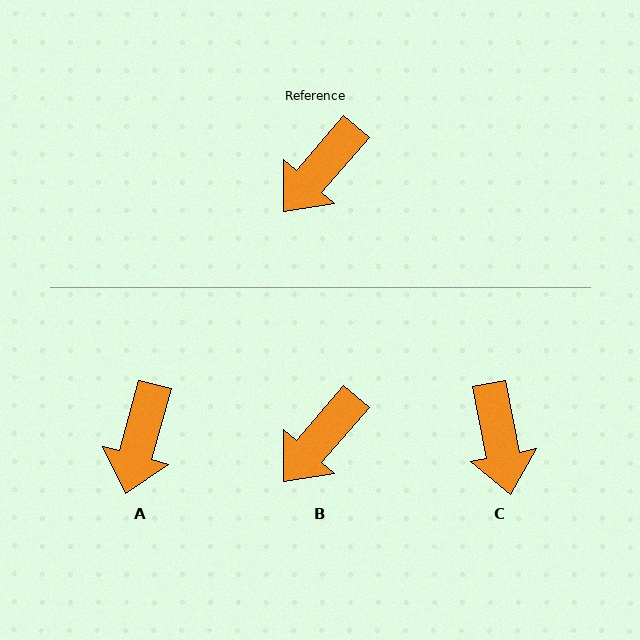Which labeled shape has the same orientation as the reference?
B.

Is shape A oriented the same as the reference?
No, it is off by about 25 degrees.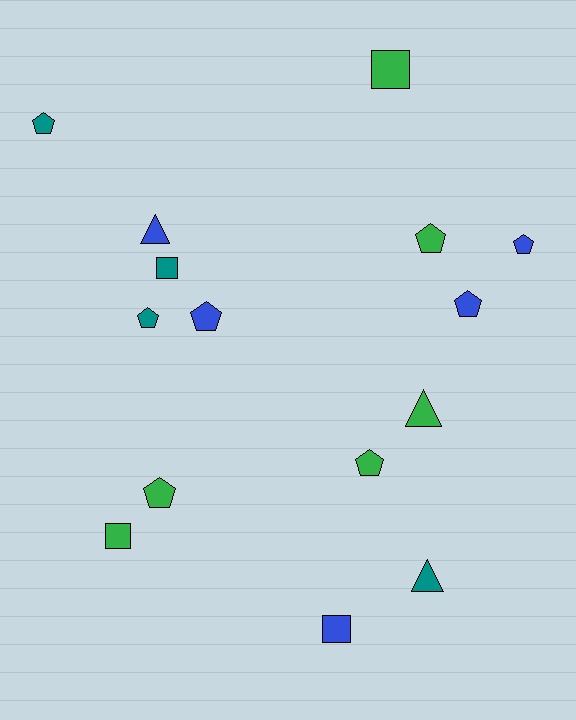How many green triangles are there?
There is 1 green triangle.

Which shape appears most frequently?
Pentagon, with 8 objects.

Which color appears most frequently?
Green, with 6 objects.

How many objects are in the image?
There are 15 objects.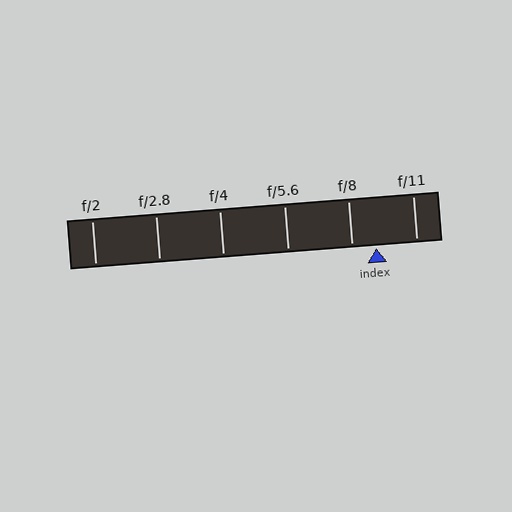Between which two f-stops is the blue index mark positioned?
The index mark is between f/8 and f/11.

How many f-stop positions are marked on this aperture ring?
There are 6 f-stop positions marked.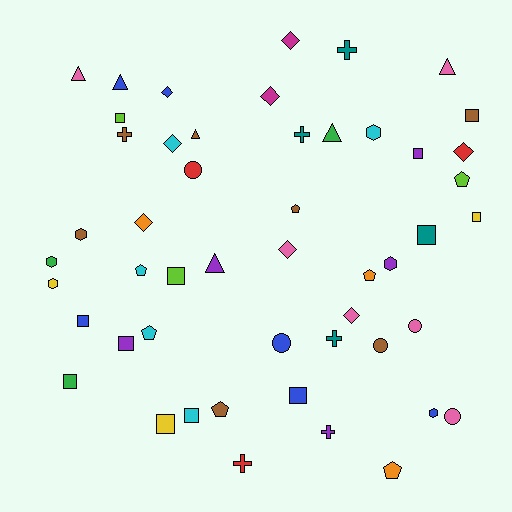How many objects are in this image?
There are 50 objects.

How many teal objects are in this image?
There are 4 teal objects.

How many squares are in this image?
There are 12 squares.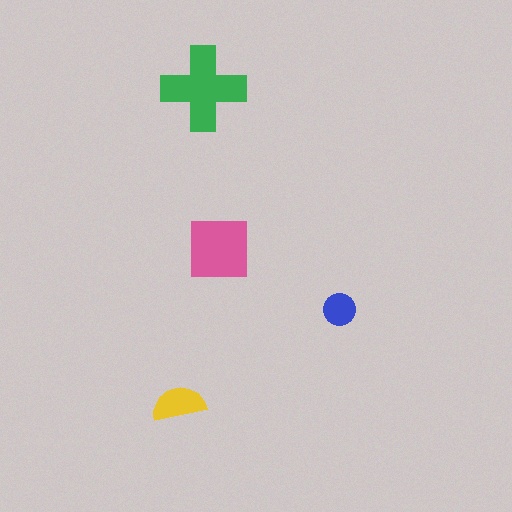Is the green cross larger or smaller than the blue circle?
Larger.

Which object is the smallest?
The blue circle.